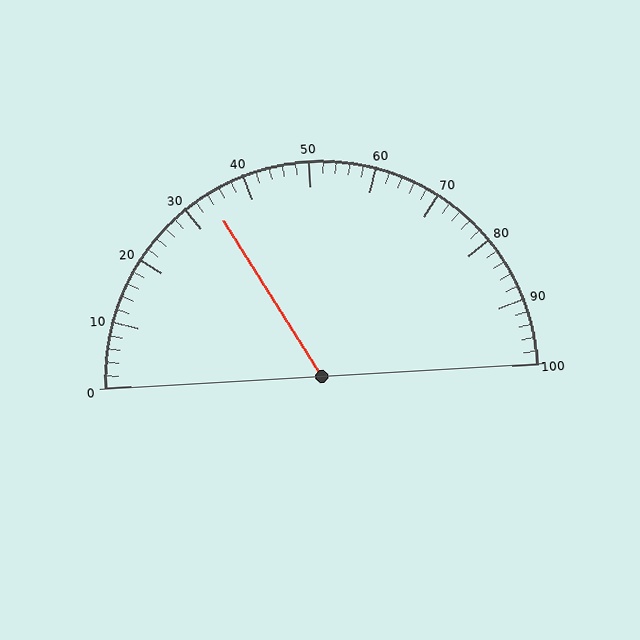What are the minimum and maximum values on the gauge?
The gauge ranges from 0 to 100.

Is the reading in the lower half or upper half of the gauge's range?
The reading is in the lower half of the range (0 to 100).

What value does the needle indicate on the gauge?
The needle indicates approximately 34.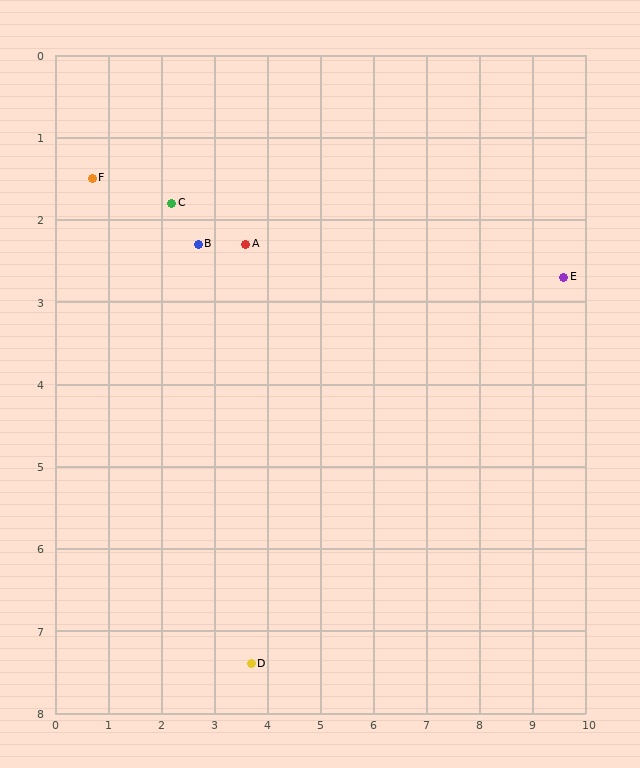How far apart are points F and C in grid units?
Points F and C are about 1.5 grid units apart.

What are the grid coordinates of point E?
Point E is at approximately (9.6, 2.7).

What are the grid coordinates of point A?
Point A is at approximately (3.6, 2.3).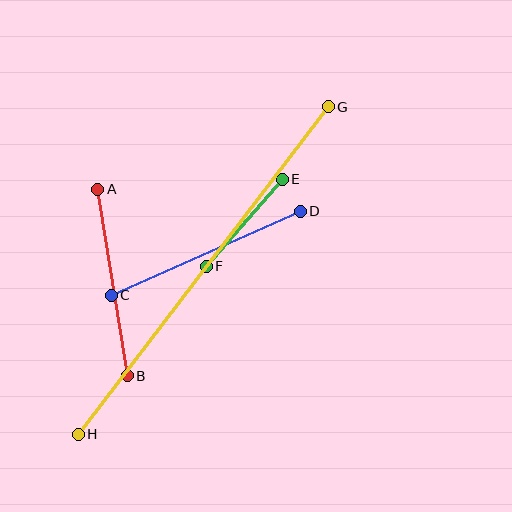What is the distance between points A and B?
The distance is approximately 189 pixels.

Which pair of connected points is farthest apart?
Points G and H are farthest apart.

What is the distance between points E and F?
The distance is approximately 116 pixels.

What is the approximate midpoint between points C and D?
The midpoint is at approximately (206, 253) pixels.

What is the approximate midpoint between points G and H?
The midpoint is at approximately (203, 271) pixels.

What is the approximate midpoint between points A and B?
The midpoint is at approximately (112, 283) pixels.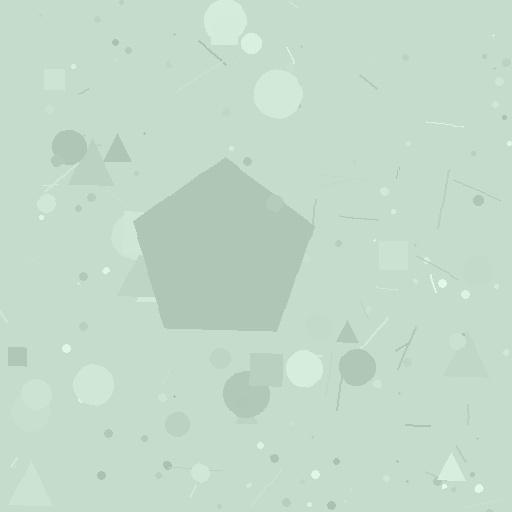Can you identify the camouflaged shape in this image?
The camouflaged shape is a pentagon.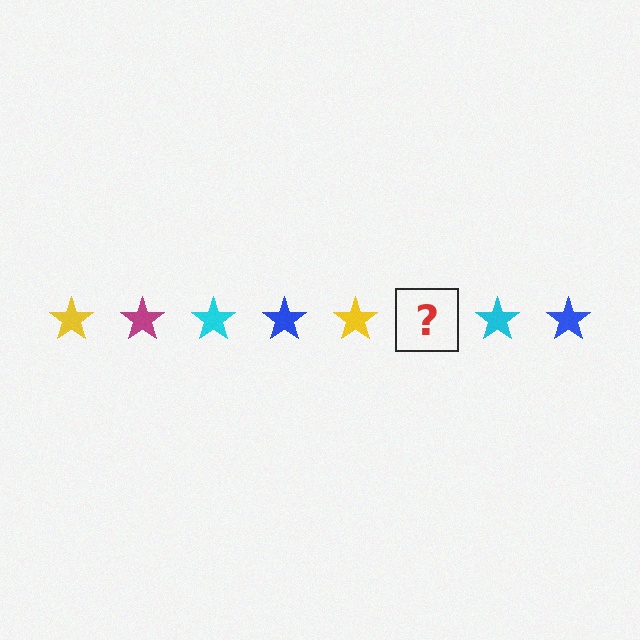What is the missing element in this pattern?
The missing element is a magenta star.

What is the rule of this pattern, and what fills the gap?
The rule is that the pattern cycles through yellow, magenta, cyan, blue stars. The gap should be filled with a magenta star.